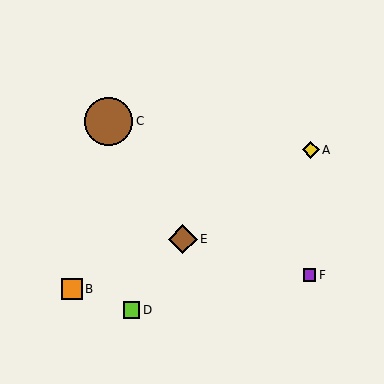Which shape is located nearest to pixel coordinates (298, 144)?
The yellow diamond (labeled A) at (311, 150) is nearest to that location.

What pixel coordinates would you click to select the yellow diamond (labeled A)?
Click at (311, 150) to select the yellow diamond A.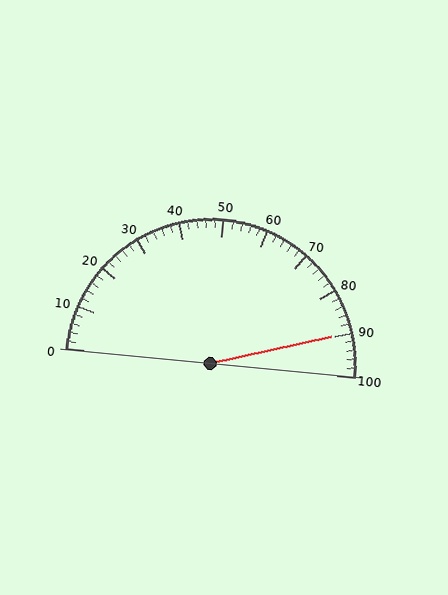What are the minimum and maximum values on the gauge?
The gauge ranges from 0 to 100.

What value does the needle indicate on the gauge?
The needle indicates approximately 90.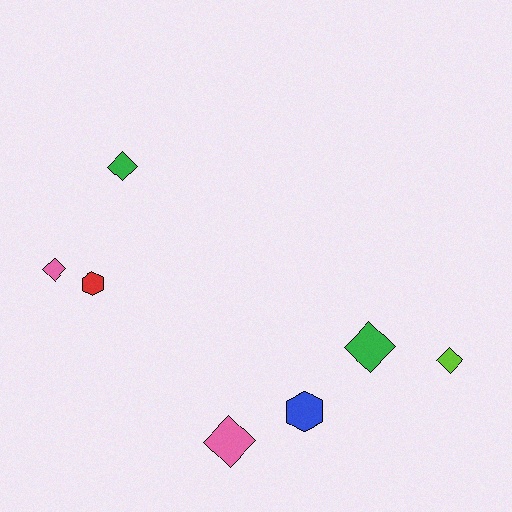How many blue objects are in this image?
There is 1 blue object.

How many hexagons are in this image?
There are 2 hexagons.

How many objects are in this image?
There are 7 objects.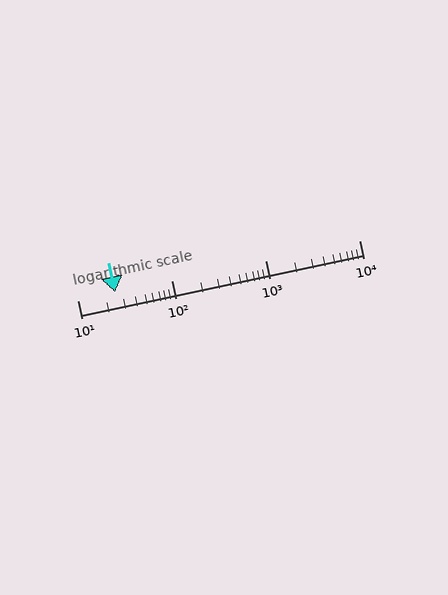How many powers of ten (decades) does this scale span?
The scale spans 3 decades, from 10 to 10000.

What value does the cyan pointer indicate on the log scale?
The pointer indicates approximately 25.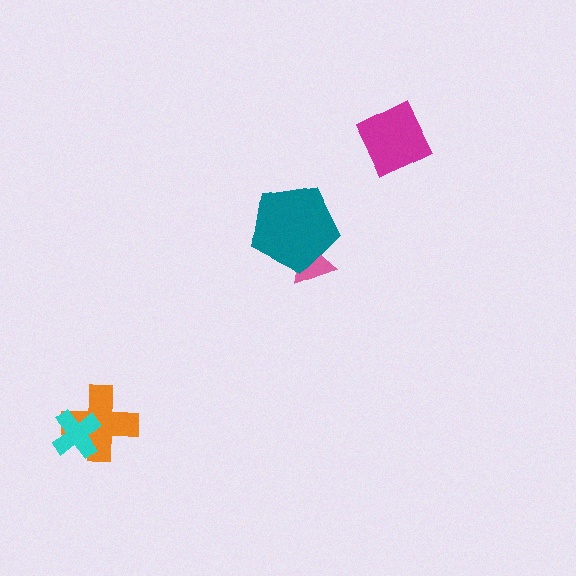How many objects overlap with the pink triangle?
1 object overlaps with the pink triangle.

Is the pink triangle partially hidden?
Yes, it is partially covered by another shape.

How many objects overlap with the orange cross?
1 object overlaps with the orange cross.